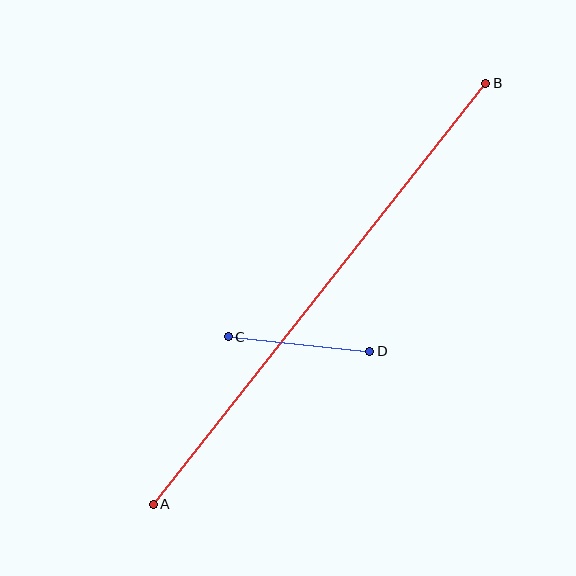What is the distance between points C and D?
The distance is approximately 142 pixels.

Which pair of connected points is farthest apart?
Points A and B are farthest apart.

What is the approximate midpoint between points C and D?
The midpoint is at approximately (299, 344) pixels.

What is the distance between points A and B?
The distance is approximately 537 pixels.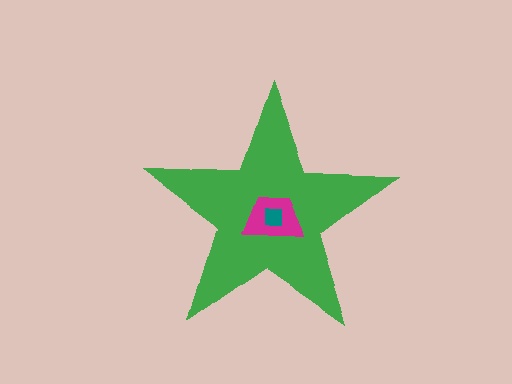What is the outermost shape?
The green star.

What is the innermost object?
The teal square.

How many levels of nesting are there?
3.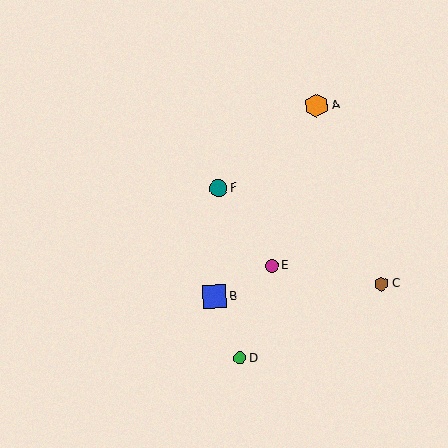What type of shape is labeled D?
Shape D is a green circle.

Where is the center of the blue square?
The center of the blue square is at (214, 296).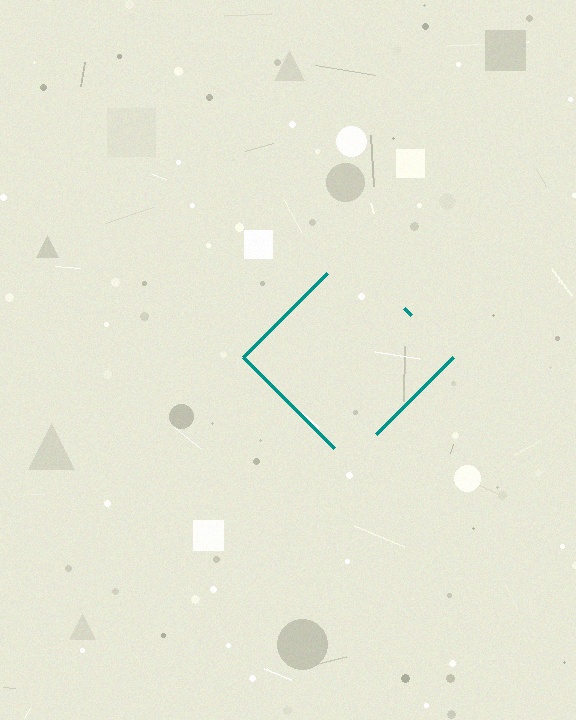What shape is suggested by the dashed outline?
The dashed outline suggests a diamond.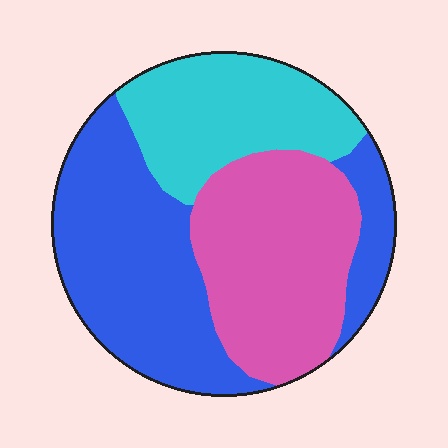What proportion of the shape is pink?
Pink covers about 35% of the shape.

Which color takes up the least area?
Cyan, at roughly 25%.